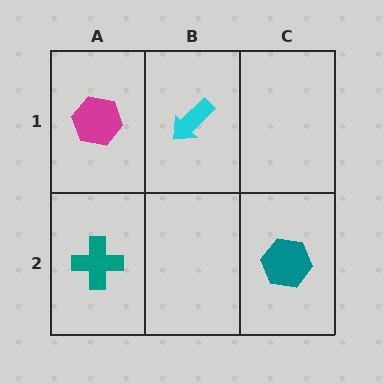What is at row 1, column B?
A cyan arrow.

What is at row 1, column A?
A magenta hexagon.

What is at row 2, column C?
A teal hexagon.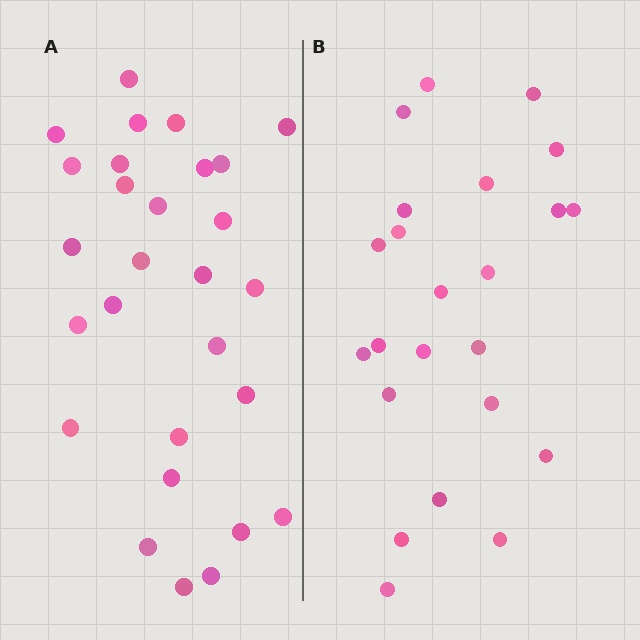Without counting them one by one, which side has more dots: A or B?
Region A (the left region) has more dots.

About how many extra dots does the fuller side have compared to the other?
Region A has about 5 more dots than region B.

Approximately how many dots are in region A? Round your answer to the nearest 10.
About 30 dots. (The exact count is 28, which rounds to 30.)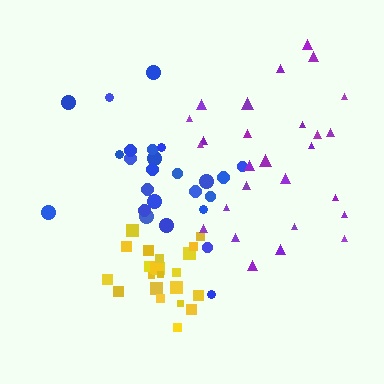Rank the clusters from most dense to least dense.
yellow, blue, purple.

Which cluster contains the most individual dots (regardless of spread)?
Purple (27).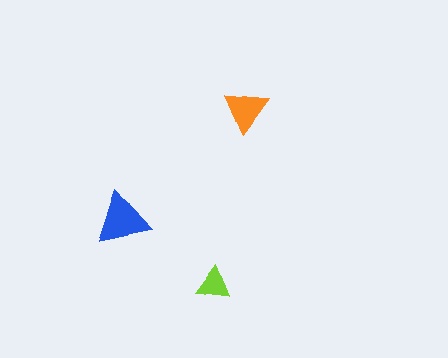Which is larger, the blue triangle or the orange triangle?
The blue one.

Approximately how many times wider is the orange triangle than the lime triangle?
About 1.5 times wider.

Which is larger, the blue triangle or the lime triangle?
The blue one.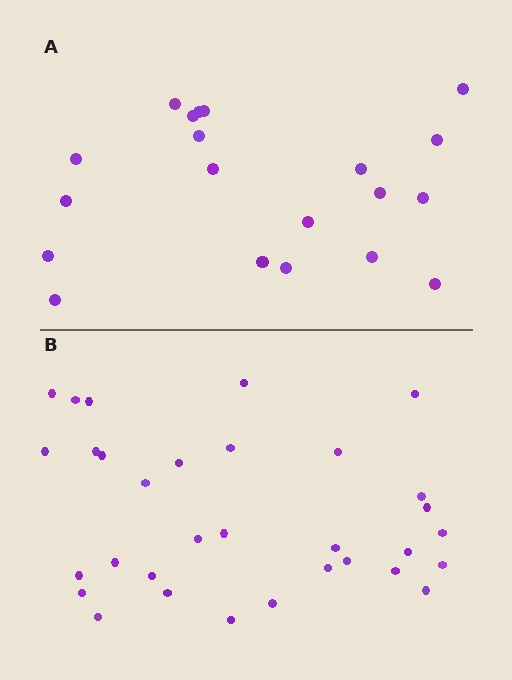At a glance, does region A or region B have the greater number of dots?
Region B (the bottom region) has more dots.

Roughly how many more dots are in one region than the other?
Region B has roughly 12 or so more dots than region A.